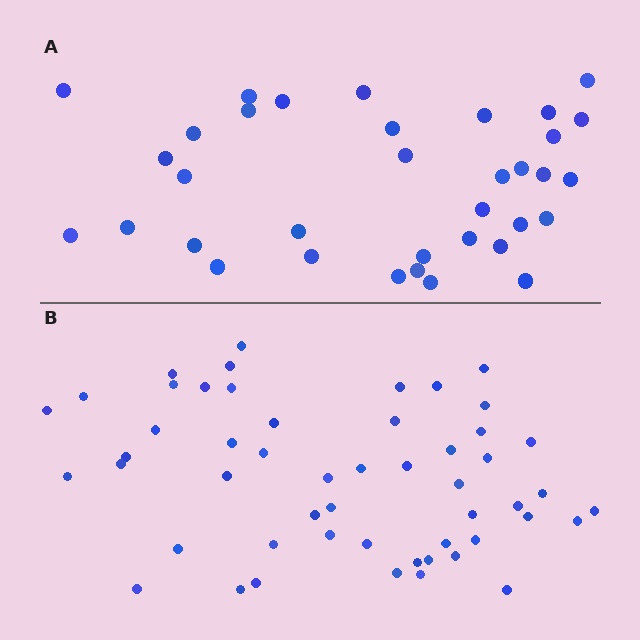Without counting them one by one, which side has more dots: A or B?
Region B (the bottom region) has more dots.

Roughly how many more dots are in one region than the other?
Region B has approximately 15 more dots than region A.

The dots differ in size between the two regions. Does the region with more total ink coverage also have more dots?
No. Region A has more total ink coverage because its dots are larger, but region B actually contains more individual dots. Total area can be misleading — the number of items is what matters here.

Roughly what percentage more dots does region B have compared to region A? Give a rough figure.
About 50% more.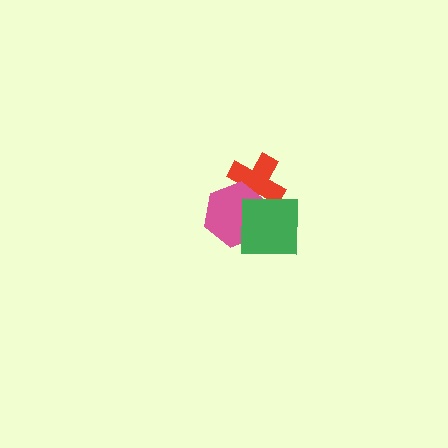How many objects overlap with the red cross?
2 objects overlap with the red cross.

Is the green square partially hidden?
No, no other shape covers it.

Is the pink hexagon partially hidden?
Yes, it is partially covered by another shape.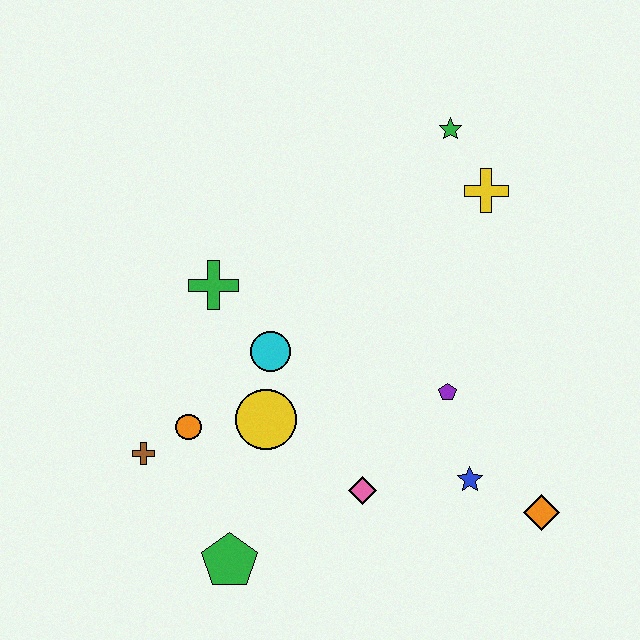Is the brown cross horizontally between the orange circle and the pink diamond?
No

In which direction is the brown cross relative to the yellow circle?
The brown cross is to the left of the yellow circle.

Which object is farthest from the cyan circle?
The orange diamond is farthest from the cyan circle.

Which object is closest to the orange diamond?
The blue star is closest to the orange diamond.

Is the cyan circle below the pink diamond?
No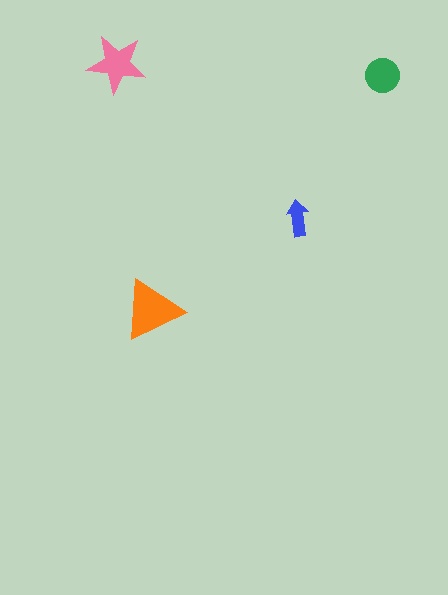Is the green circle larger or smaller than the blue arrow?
Larger.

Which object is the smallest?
The blue arrow.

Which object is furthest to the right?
The green circle is rightmost.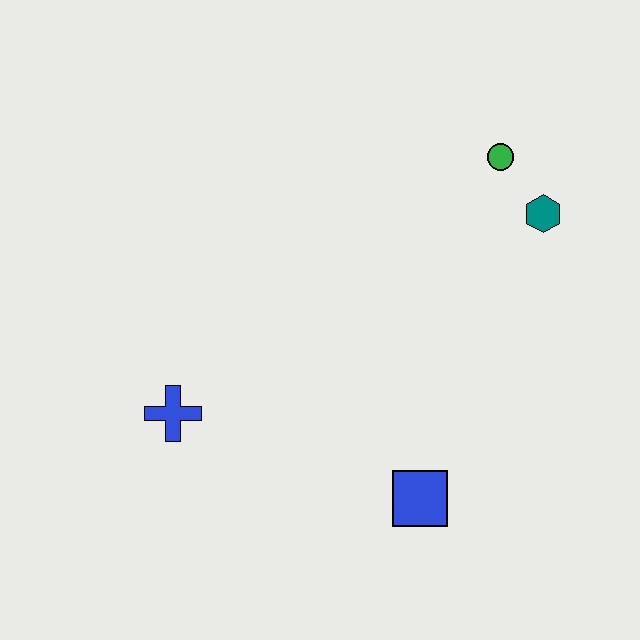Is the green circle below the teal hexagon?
No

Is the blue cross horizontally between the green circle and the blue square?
No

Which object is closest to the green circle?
The teal hexagon is closest to the green circle.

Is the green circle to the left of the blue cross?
No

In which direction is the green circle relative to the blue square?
The green circle is above the blue square.